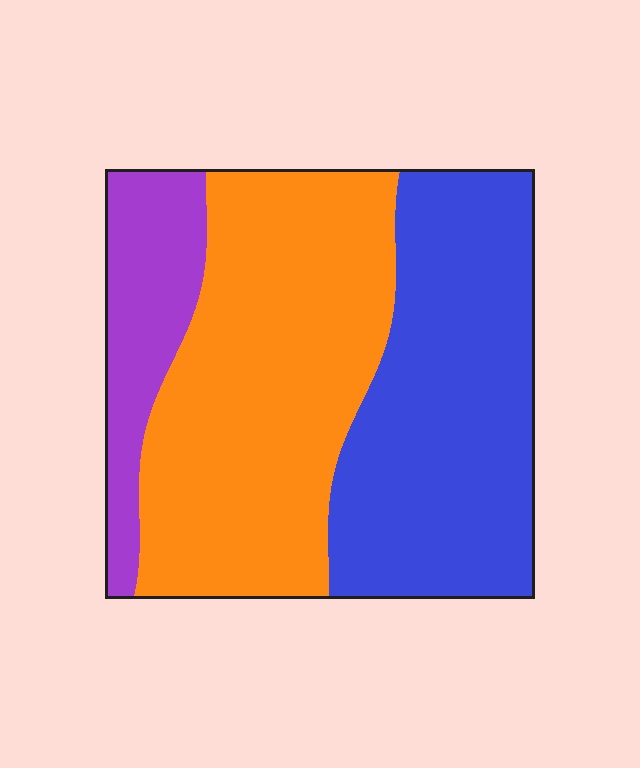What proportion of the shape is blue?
Blue takes up about two fifths (2/5) of the shape.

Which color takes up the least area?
Purple, at roughly 15%.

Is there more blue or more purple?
Blue.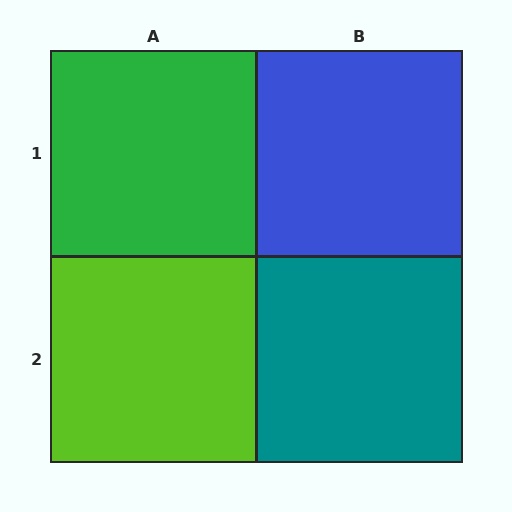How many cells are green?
1 cell is green.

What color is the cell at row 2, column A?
Lime.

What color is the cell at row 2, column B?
Teal.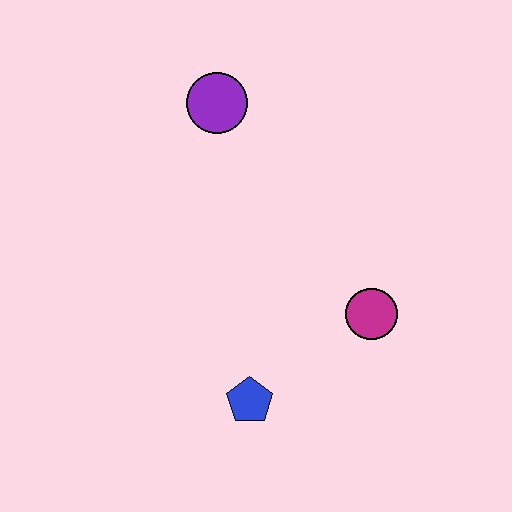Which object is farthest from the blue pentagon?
The purple circle is farthest from the blue pentagon.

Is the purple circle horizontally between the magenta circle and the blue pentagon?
No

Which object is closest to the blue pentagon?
The magenta circle is closest to the blue pentagon.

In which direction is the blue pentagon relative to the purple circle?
The blue pentagon is below the purple circle.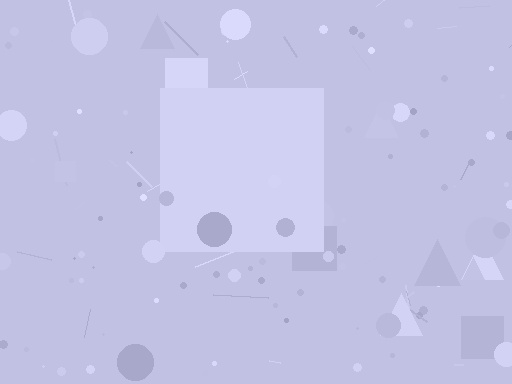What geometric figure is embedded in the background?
A square is embedded in the background.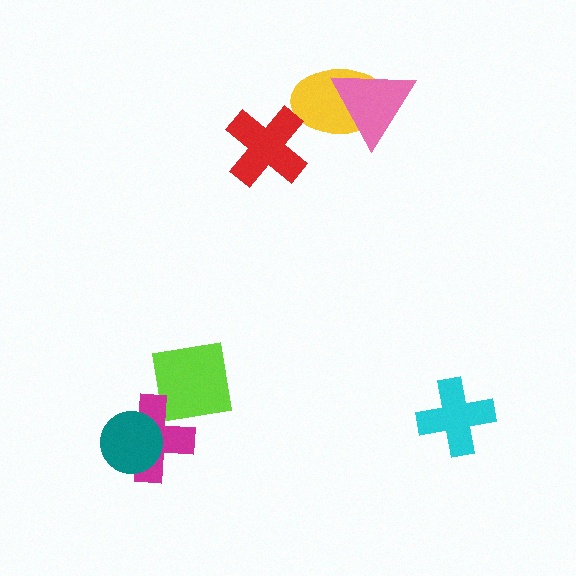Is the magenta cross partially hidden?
Yes, it is partially covered by another shape.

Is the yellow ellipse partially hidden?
Yes, it is partially covered by another shape.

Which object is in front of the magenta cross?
The teal circle is in front of the magenta cross.